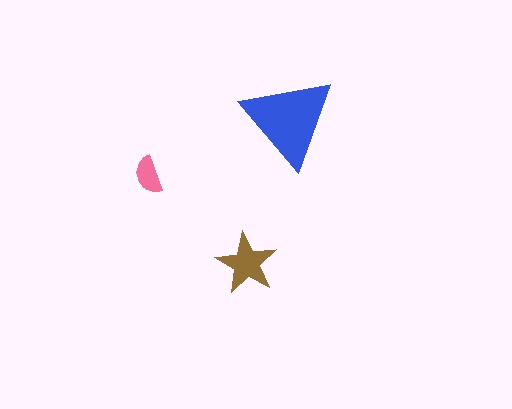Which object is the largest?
The blue triangle.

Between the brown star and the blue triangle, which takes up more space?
The blue triangle.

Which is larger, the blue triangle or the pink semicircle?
The blue triangle.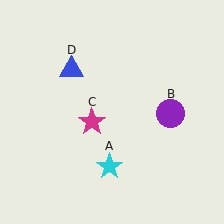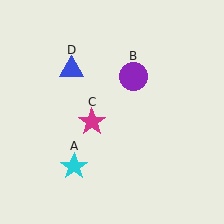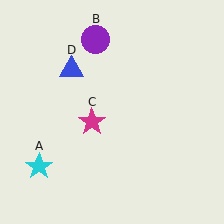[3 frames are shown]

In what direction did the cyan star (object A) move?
The cyan star (object A) moved left.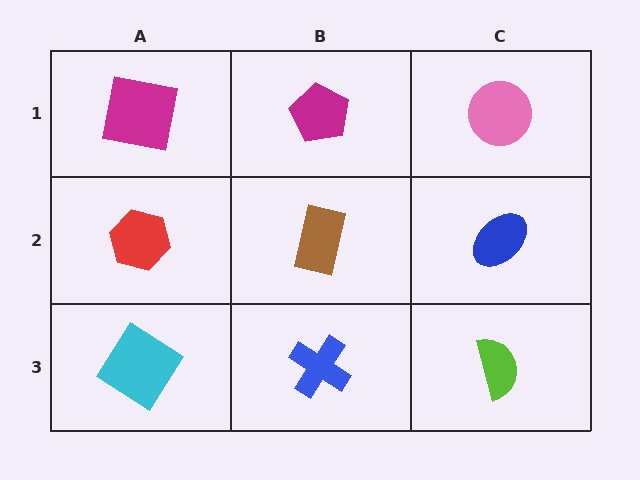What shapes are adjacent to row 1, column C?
A blue ellipse (row 2, column C), a magenta pentagon (row 1, column B).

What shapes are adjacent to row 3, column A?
A red hexagon (row 2, column A), a blue cross (row 3, column B).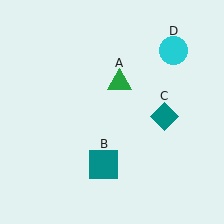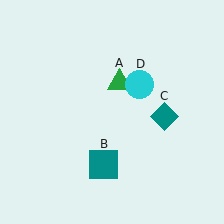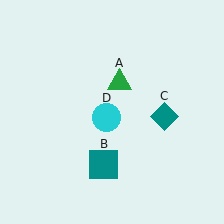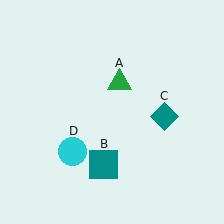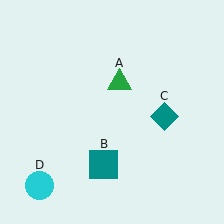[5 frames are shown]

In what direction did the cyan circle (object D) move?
The cyan circle (object D) moved down and to the left.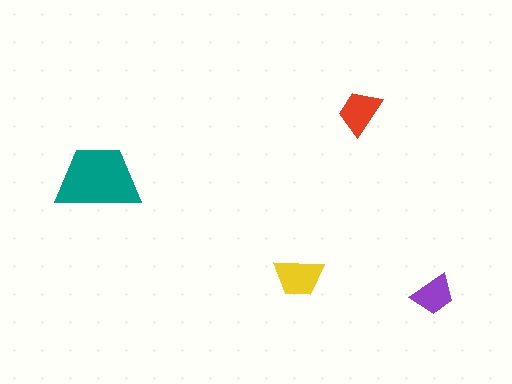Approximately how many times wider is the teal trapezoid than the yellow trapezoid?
About 1.5 times wider.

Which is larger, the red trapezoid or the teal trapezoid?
The teal one.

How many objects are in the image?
There are 4 objects in the image.